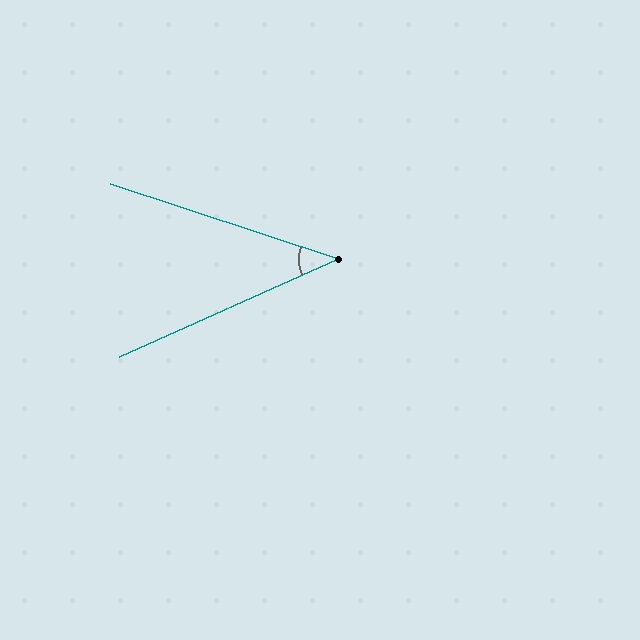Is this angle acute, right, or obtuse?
It is acute.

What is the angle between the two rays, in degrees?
Approximately 42 degrees.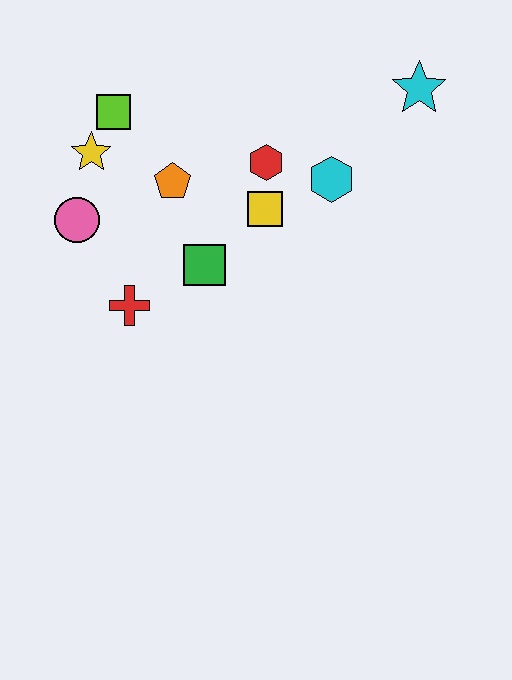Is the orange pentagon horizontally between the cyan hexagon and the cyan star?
No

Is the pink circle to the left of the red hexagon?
Yes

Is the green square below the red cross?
No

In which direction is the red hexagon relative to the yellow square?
The red hexagon is above the yellow square.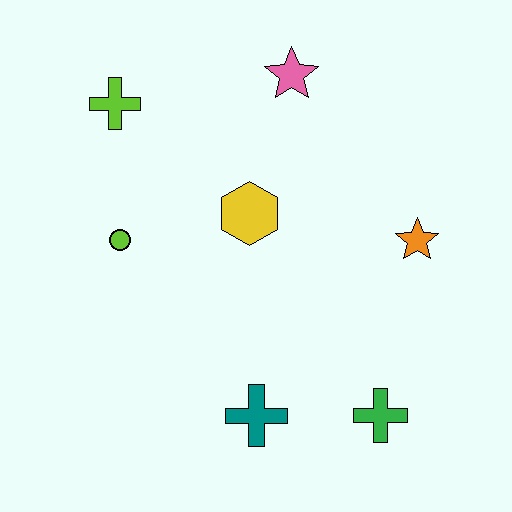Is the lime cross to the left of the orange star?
Yes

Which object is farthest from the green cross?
The lime cross is farthest from the green cross.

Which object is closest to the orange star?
The yellow hexagon is closest to the orange star.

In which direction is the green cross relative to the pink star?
The green cross is below the pink star.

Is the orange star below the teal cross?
No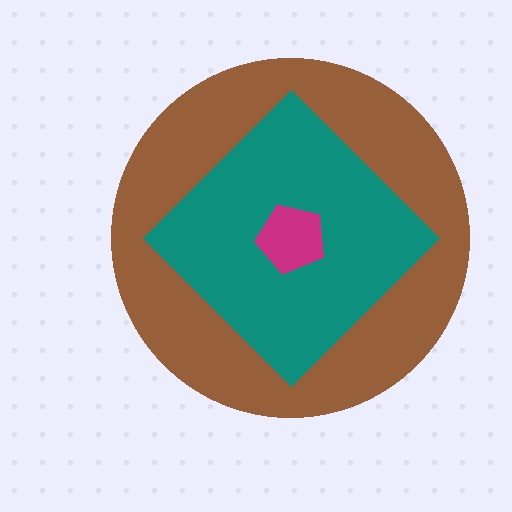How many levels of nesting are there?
3.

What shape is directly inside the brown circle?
The teal diamond.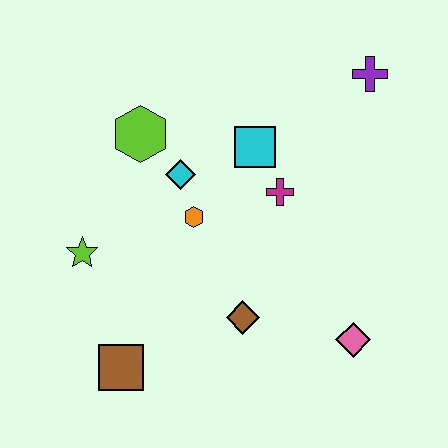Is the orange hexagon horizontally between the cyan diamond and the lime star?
No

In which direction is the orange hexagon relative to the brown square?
The orange hexagon is above the brown square.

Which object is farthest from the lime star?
The purple cross is farthest from the lime star.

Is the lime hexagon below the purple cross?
Yes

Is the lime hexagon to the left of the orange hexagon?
Yes